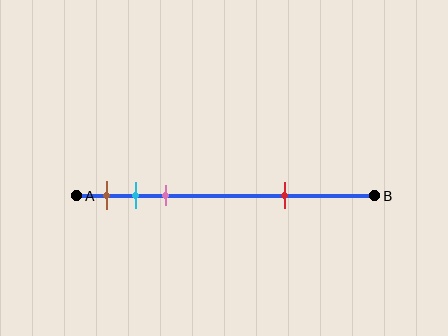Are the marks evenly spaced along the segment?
No, the marks are not evenly spaced.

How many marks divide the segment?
There are 4 marks dividing the segment.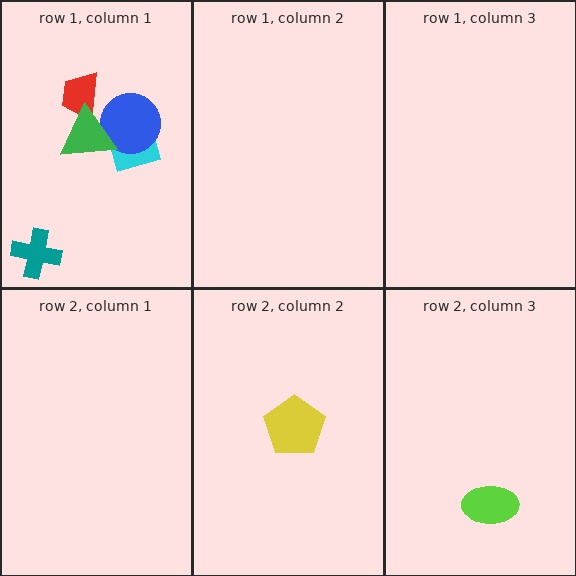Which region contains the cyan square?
The row 1, column 1 region.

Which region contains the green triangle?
The row 1, column 1 region.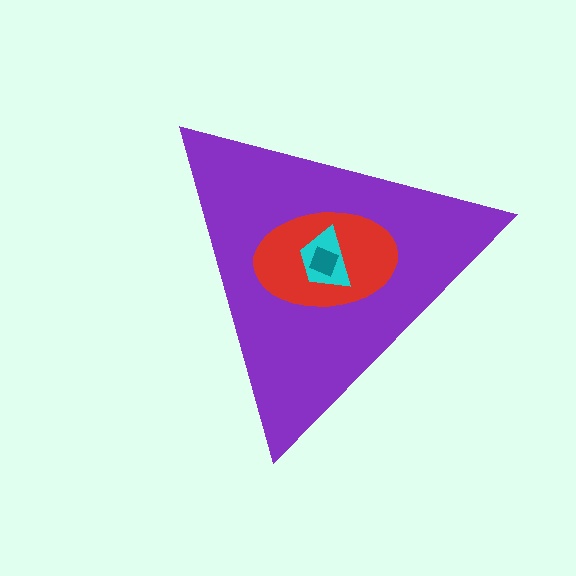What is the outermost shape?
The purple triangle.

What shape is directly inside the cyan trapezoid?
The teal square.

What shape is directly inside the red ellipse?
The cyan trapezoid.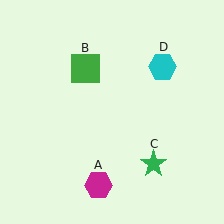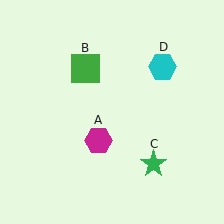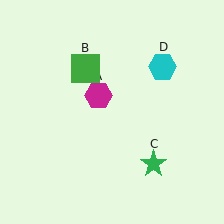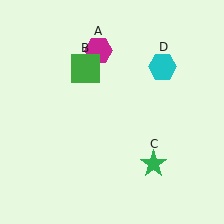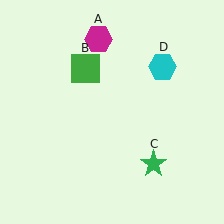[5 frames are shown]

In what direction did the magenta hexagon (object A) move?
The magenta hexagon (object A) moved up.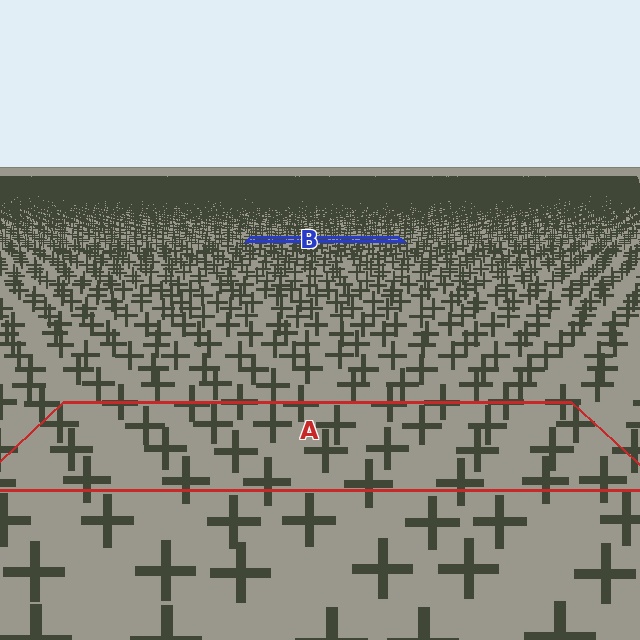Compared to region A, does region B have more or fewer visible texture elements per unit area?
Region B has more texture elements per unit area — they are packed more densely because it is farther away.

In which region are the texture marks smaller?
The texture marks are smaller in region B, because it is farther away.